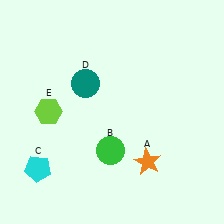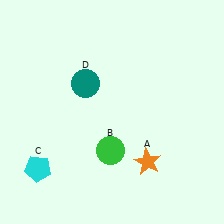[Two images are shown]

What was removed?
The lime hexagon (E) was removed in Image 2.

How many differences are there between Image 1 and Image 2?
There is 1 difference between the two images.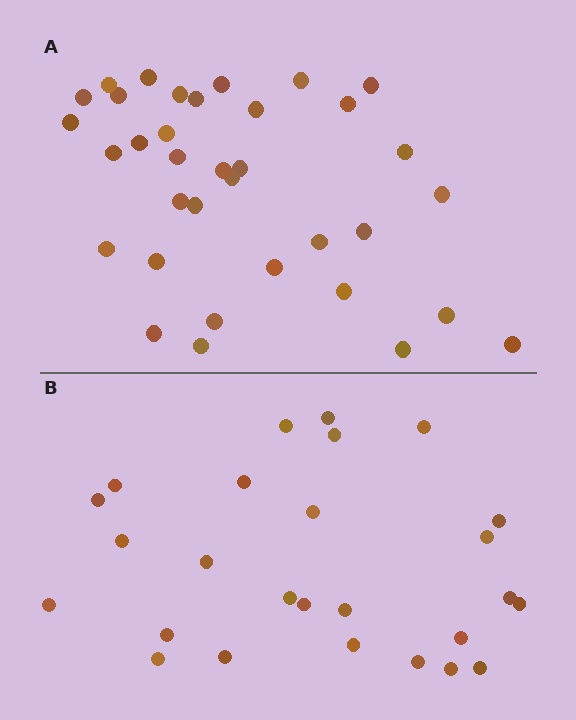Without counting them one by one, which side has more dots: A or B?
Region A (the top region) has more dots.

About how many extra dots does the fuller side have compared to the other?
Region A has roughly 8 or so more dots than region B.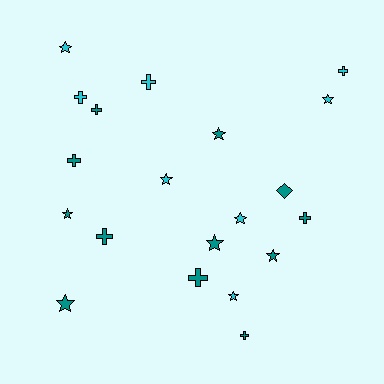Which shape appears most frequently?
Star, with 10 objects.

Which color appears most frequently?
Teal, with 12 objects.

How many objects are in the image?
There are 20 objects.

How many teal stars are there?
There are 5 teal stars.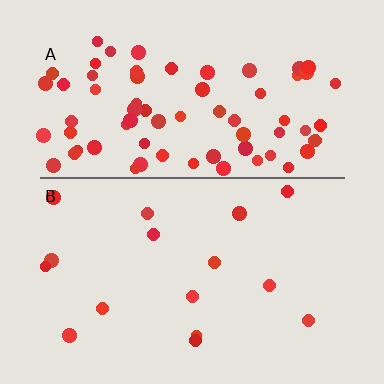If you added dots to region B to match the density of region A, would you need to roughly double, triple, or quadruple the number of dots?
Approximately quadruple.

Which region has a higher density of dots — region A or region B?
A (the top).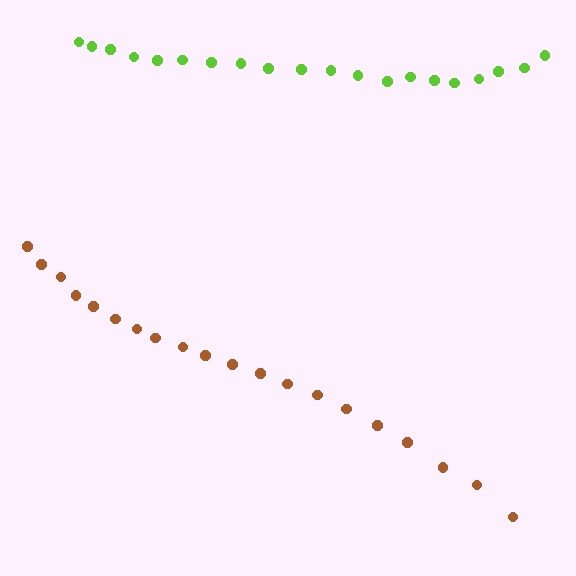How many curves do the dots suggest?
There are 2 distinct paths.